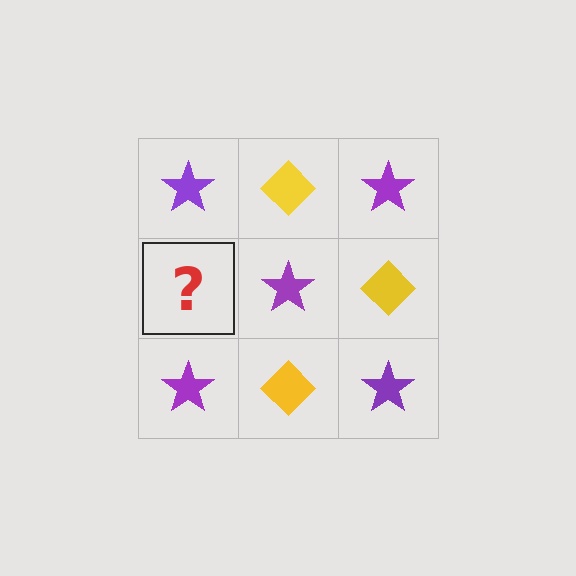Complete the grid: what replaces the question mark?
The question mark should be replaced with a yellow diamond.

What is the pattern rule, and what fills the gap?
The rule is that it alternates purple star and yellow diamond in a checkerboard pattern. The gap should be filled with a yellow diamond.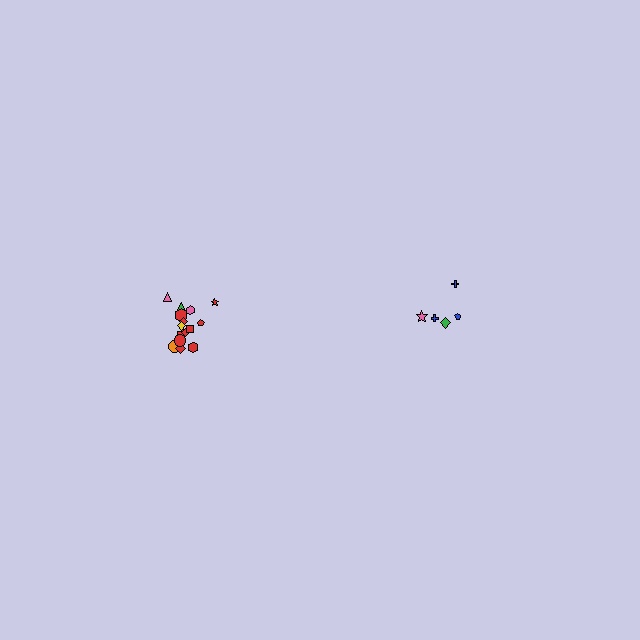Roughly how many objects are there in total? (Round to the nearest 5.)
Roughly 20 objects in total.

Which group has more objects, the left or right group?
The left group.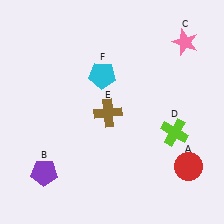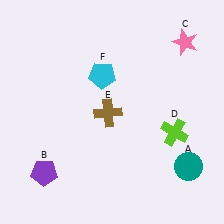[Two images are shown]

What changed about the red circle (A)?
In Image 1, A is red. In Image 2, it changed to teal.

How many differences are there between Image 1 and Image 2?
There is 1 difference between the two images.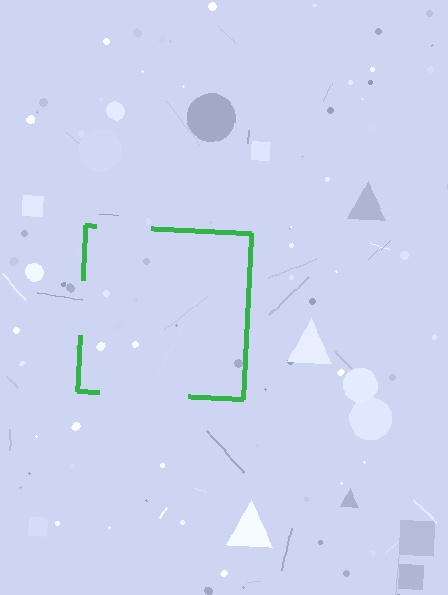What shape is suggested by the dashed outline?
The dashed outline suggests a square.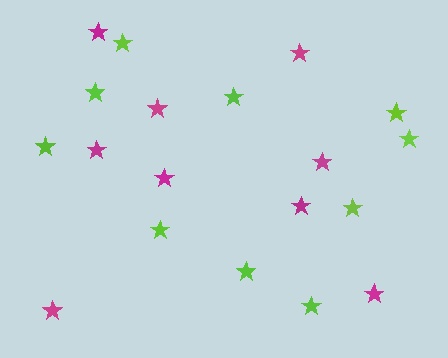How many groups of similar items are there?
There are 2 groups: one group of lime stars (10) and one group of magenta stars (9).